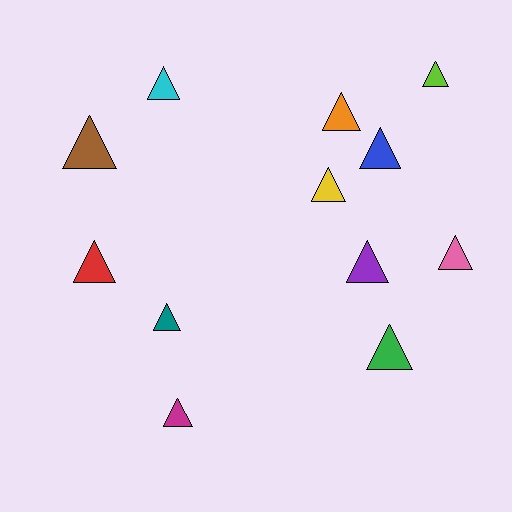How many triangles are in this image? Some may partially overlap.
There are 12 triangles.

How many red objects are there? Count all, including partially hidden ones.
There is 1 red object.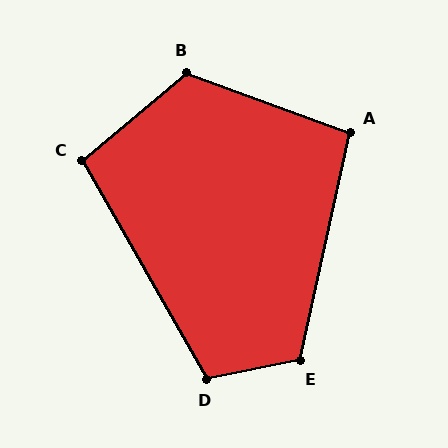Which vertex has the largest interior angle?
B, at approximately 120 degrees.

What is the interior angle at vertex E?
Approximately 114 degrees (obtuse).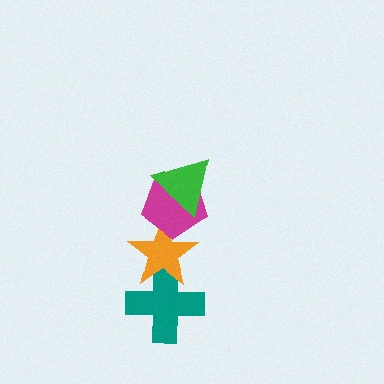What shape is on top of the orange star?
The magenta pentagon is on top of the orange star.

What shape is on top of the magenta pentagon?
The green triangle is on top of the magenta pentagon.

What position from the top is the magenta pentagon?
The magenta pentagon is 2nd from the top.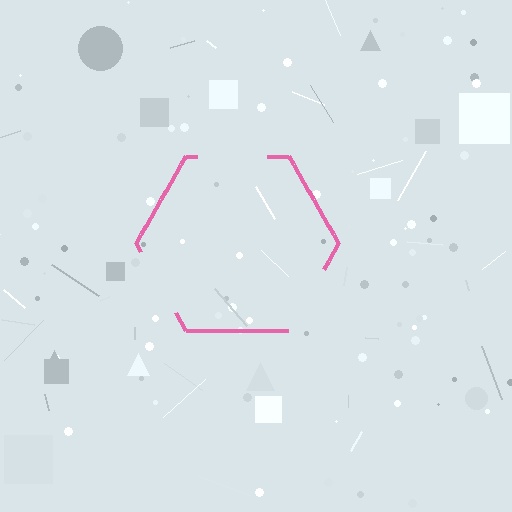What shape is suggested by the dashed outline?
The dashed outline suggests a hexagon.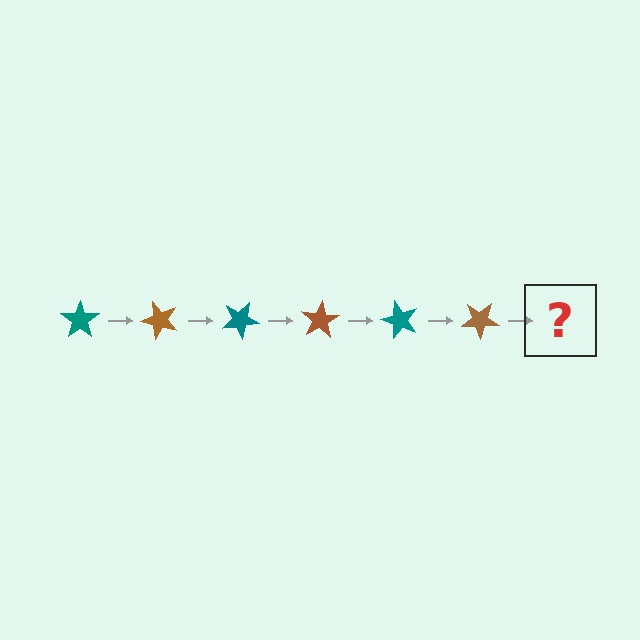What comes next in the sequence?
The next element should be a teal star, rotated 300 degrees from the start.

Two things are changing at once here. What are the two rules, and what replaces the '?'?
The two rules are that it rotates 50 degrees each step and the color cycles through teal and brown. The '?' should be a teal star, rotated 300 degrees from the start.